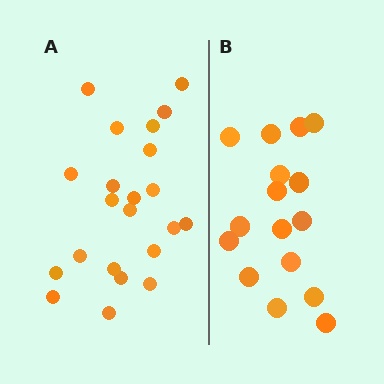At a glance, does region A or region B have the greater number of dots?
Region A (the left region) has more dots.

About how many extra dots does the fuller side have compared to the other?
Region A has about 6 more dots than region B.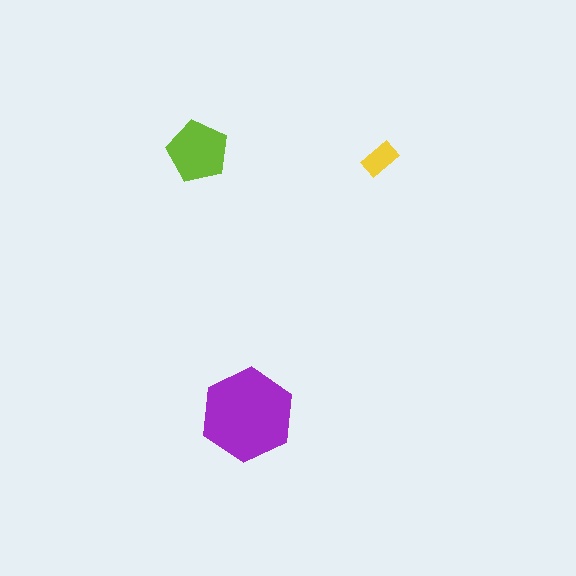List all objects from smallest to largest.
The yellow rectangle, the lime pentagon, the purple hexagon.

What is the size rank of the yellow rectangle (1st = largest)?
3rd.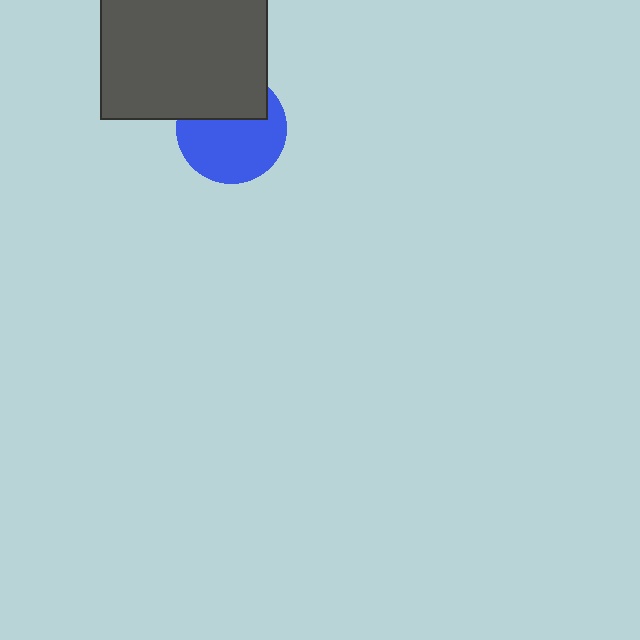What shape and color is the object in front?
The object in front is a dark gray rectangle.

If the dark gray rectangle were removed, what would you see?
You would see the complete blue circle.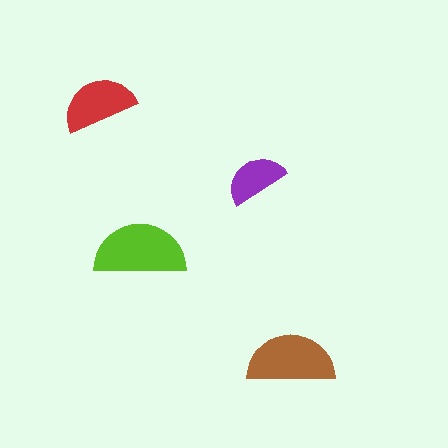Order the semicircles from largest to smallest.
the lime one, the brown one, the red one, the purple one.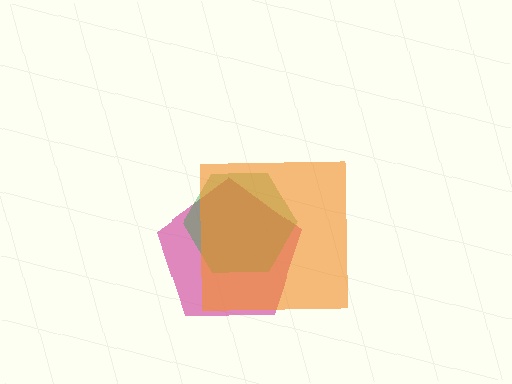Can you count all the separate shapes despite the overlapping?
Yes, there are 3 separate shapes.